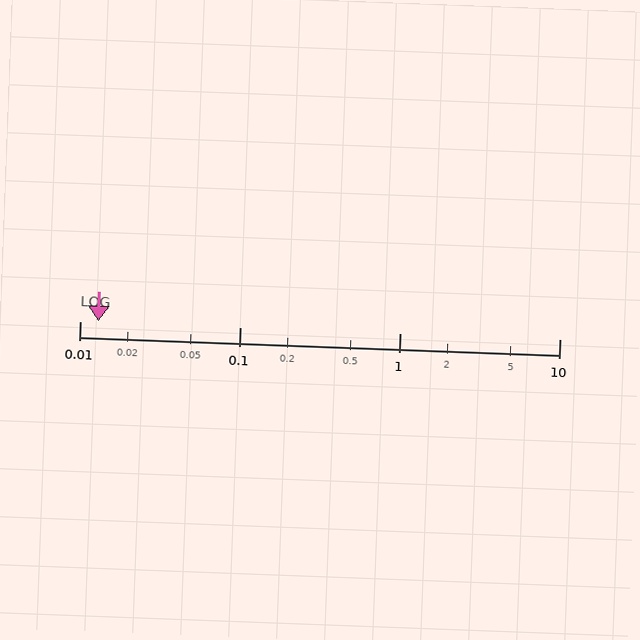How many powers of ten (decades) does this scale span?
The scale spans 3 decades, from 0.01 to 10.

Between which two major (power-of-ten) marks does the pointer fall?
The pointer is between 0.01 and 0.1.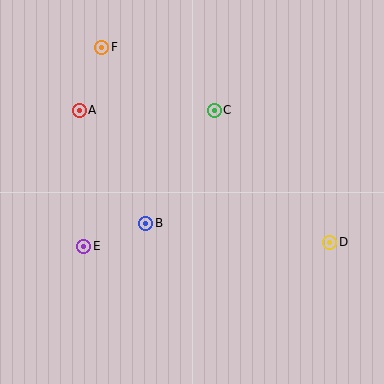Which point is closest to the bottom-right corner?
Point D is closest to the bottom-right corner.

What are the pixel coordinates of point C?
Point C is at (214, 110).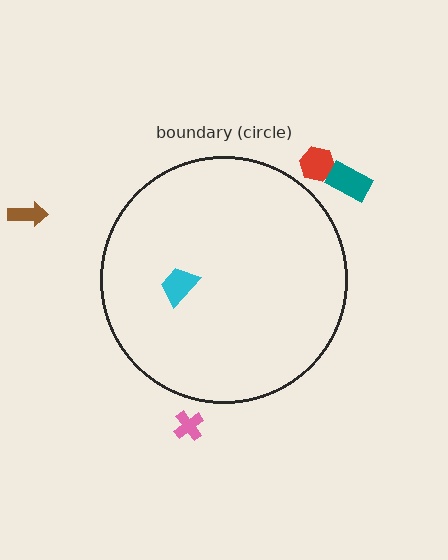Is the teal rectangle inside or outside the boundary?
Outside.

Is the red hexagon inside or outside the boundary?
Outside.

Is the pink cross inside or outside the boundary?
Outside.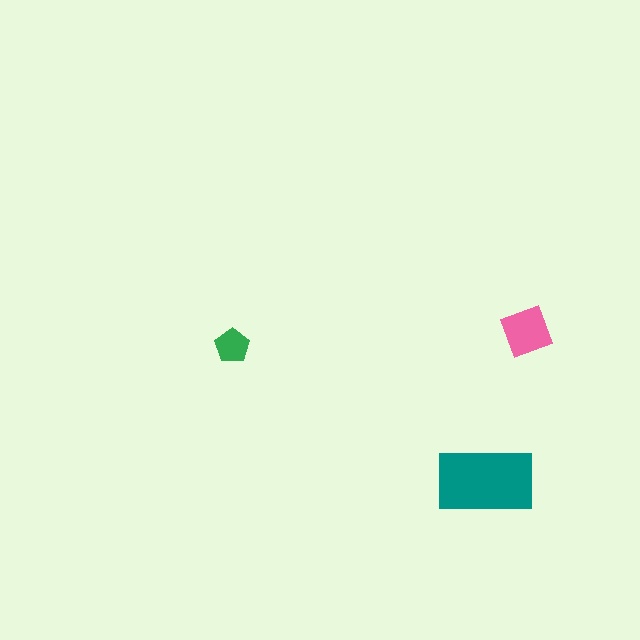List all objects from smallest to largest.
The green pentagon, the pink square, the teal rectangle.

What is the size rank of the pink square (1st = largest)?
2nd.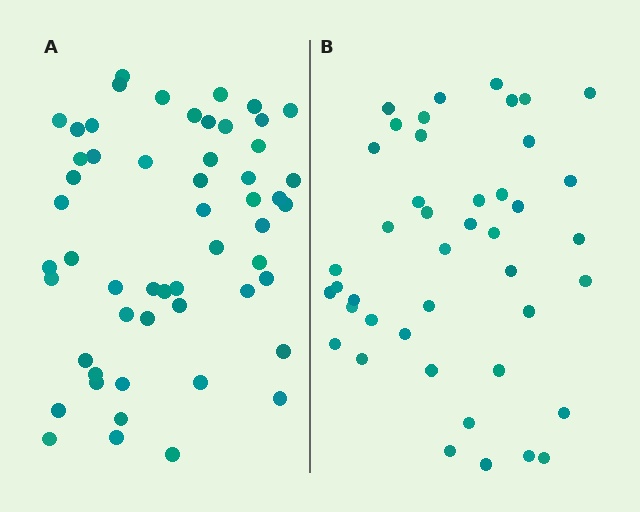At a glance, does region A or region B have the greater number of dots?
Region A (the left region) has more dots.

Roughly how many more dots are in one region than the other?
Region A has roughly 12 or so more dots than region B.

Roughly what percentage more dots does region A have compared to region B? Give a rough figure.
About 25% more.